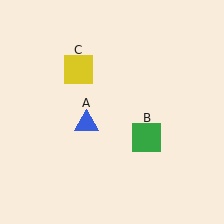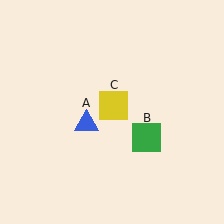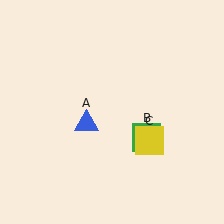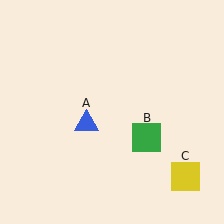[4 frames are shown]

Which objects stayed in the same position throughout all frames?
Blue triangle (object A) and green square (object B) remained stationary.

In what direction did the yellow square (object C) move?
The yellow square (object C) moved down and to the right.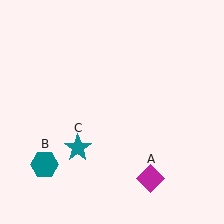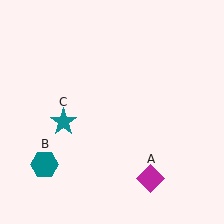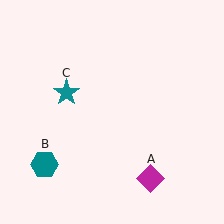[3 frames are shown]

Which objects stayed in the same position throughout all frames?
Magenta diamond (object A) and teal hexagon (object B) remained stationary.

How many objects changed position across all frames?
1 object changed position: teal star (object C).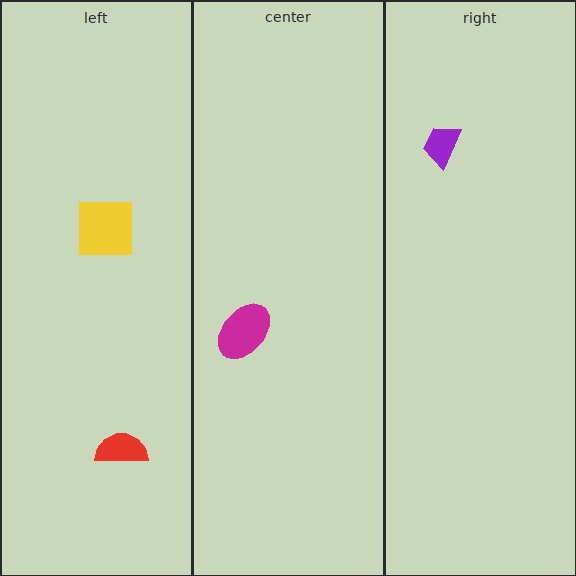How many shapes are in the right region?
1.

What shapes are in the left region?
The yellow square, the red semicircle.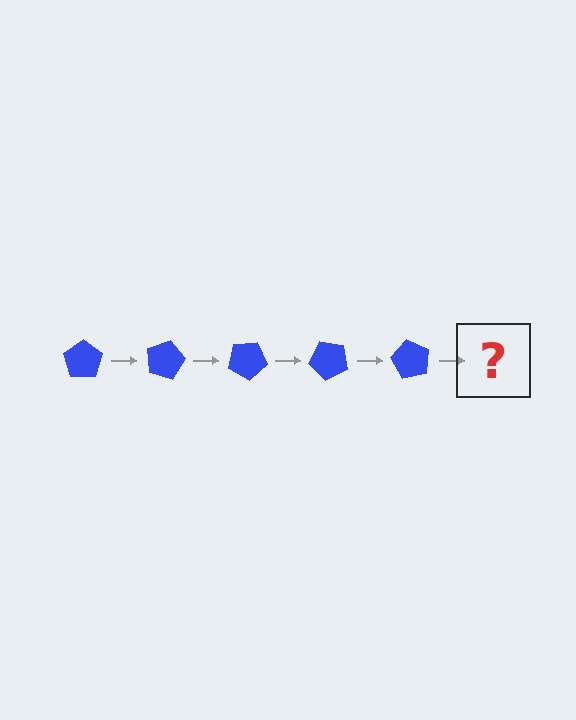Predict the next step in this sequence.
The next step is a blue pentagon rotated 75 degrees.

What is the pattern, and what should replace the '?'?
The pattern is that the pentagon rotates 15 degrees each step. The '?' should be a blue pentagon rotated 75 degrees.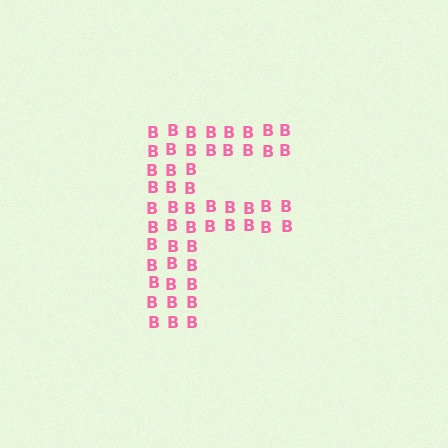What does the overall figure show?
The overall figure shows the letter F.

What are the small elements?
The small elements are letter B's.